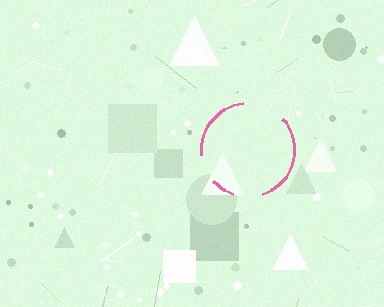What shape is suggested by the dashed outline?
The dashed outline suggests a circle.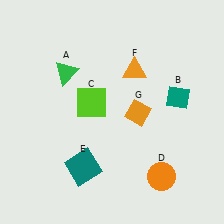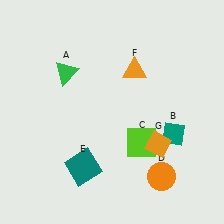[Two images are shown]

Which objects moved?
The objects that moved are: the teal diamond (B), the lime square (C), the orange diamond (G).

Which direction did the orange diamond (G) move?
The orange diamond (G) moved down.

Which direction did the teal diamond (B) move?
The teal diamond (B) moved down.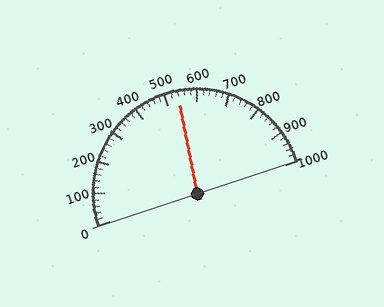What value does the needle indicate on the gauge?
The needle indicates approximately 540.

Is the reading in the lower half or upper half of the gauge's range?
The reading is in the upper half of the range (0 to 1000).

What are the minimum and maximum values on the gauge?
The gauge ranges from 0 to 1000.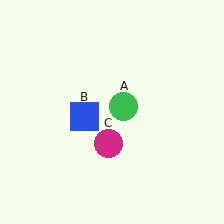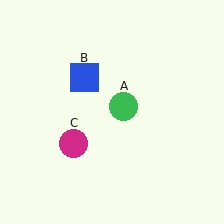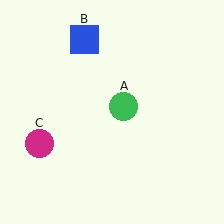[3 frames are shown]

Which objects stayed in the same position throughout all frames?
Green circle (object A) remained stationary.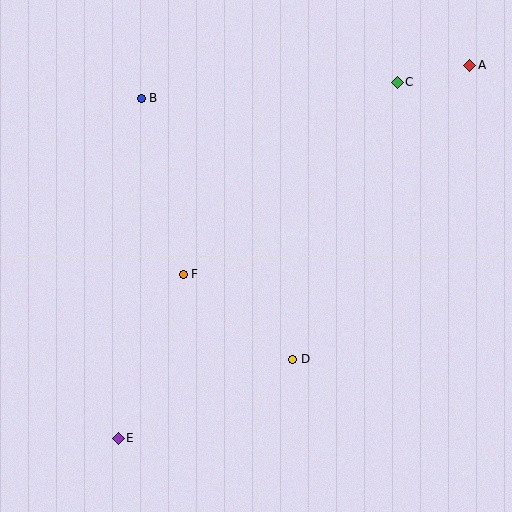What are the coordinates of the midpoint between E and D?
The midpoint between E and D is at (206, 399).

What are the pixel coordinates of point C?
Point C is at (397, 82).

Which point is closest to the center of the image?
Point F at (183, 274) is closest to the center.